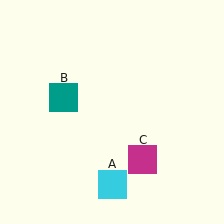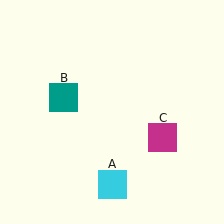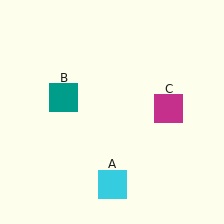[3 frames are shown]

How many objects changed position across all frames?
1 object changed position: magenta square (object C).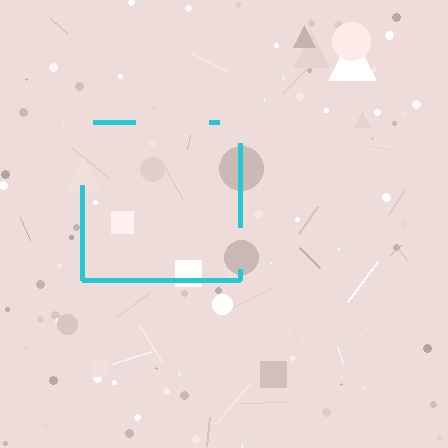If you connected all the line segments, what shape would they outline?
They would outline a square.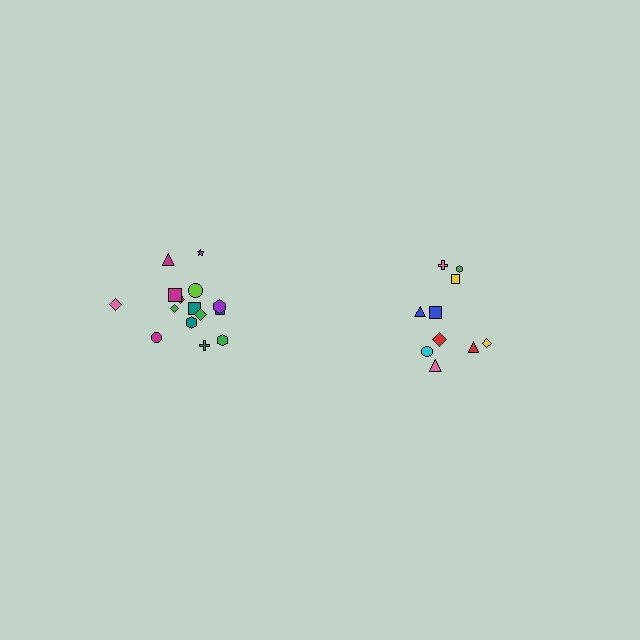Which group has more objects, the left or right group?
The left group.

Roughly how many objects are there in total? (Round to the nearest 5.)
Roughly 25 objects in total.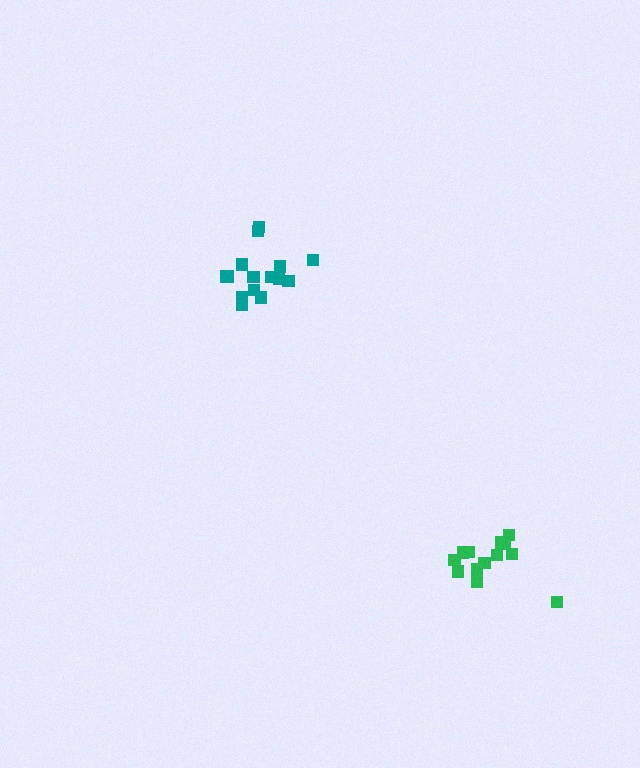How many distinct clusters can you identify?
There are 2 distinct clusters.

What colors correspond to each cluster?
The clusters are colored: green, teal.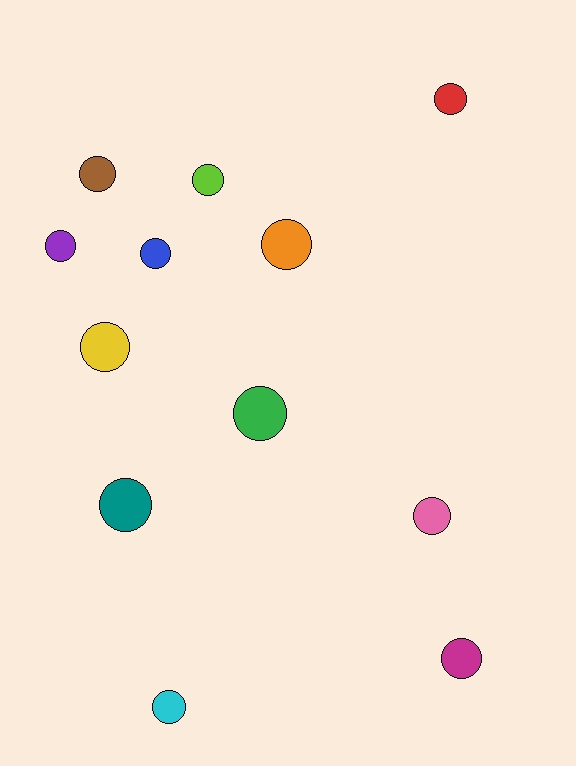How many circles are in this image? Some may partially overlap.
There are 12 circles.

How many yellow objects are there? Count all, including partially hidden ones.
There is 1 yellow object.